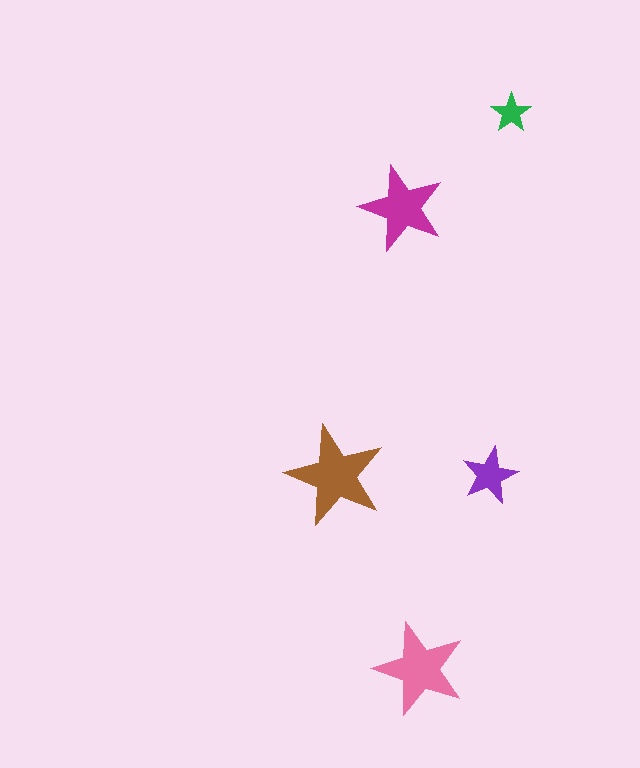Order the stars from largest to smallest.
the brown one, the pink one, the magenta one, the purple one, the green one.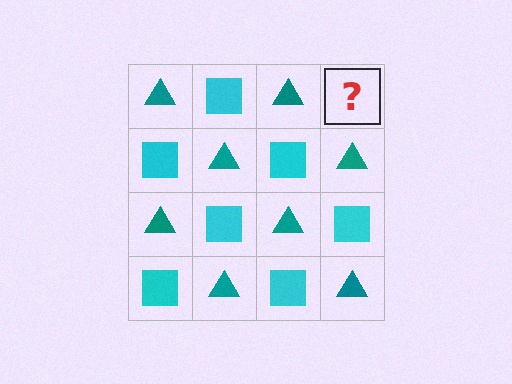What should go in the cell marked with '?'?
The missing cell should contain a cyan square.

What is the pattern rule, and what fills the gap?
The rule is that it alternates teal triangle and cyan square in a checkerboard pattern. The gap should be filled with a cyan square.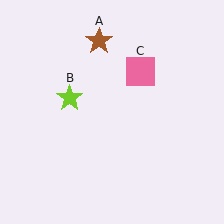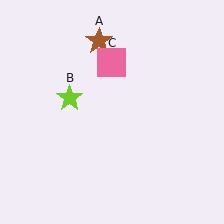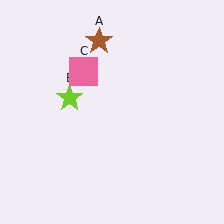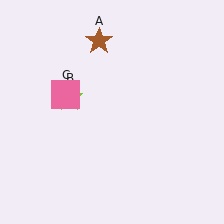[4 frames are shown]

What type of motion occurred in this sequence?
The pink square (object C) rotated counterclockwise around the center of the scene.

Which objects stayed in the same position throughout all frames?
Brown star (object A) and lime star (object B) remained stationary.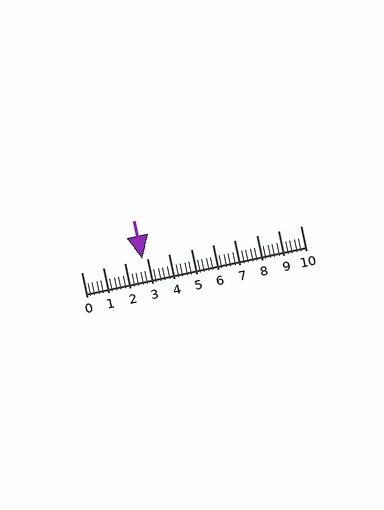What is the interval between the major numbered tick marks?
The major tick marks are spaced 1 units apart.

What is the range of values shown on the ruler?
The ruler shows values from 0 to 10.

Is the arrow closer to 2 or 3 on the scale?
The arrow is closer to 3.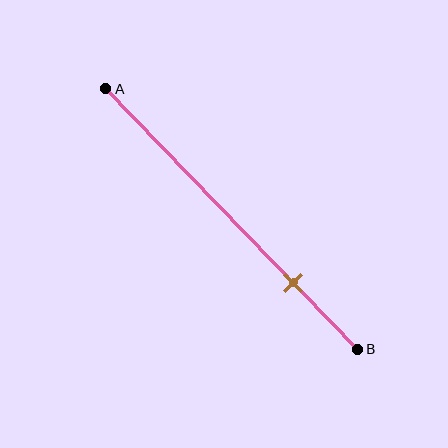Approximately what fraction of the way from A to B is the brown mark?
The brown mark is approximately 75% of the way from A to B.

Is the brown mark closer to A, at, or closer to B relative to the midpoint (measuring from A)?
The brown mark is closer to point B than the midpoint of segment AB.